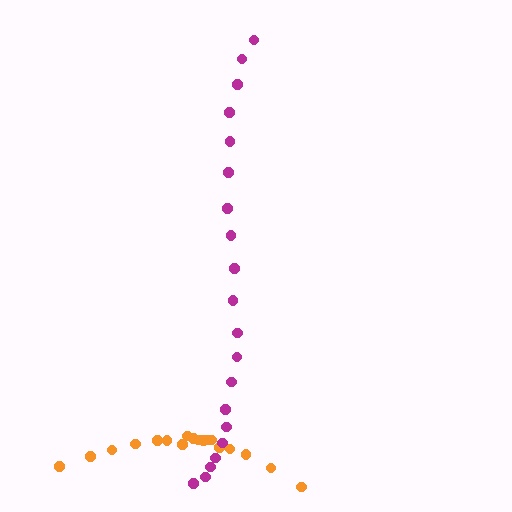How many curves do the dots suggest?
There are 2 distinct paths.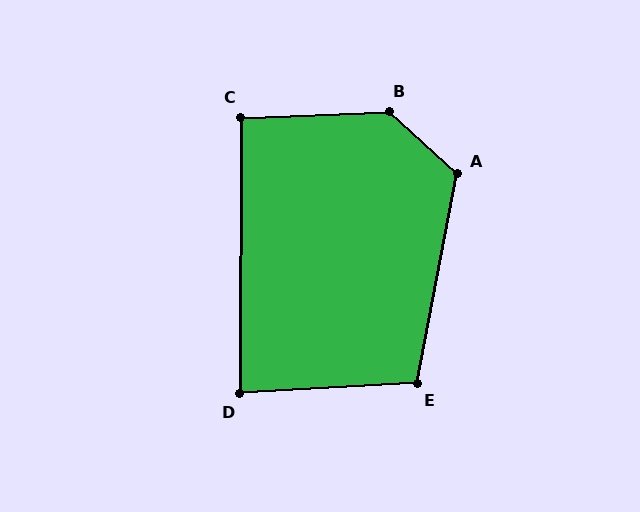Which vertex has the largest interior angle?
B, at approximately 136 degrees.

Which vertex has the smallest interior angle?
D, at approximately 86 degrees.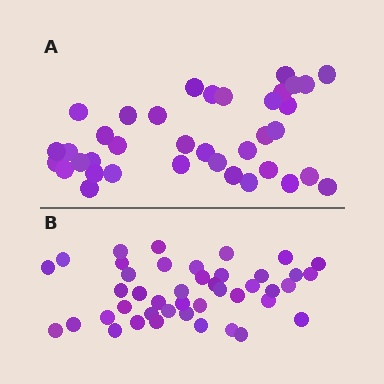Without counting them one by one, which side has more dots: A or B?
Region B (the bottom region) has more dots.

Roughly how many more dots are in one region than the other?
Region B has about 6 more dots than region A.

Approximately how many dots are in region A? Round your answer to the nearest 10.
About 40 dots. (The exact count is 37, which rounds to 40.)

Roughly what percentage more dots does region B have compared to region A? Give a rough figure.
About 15% more.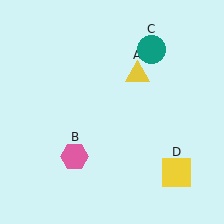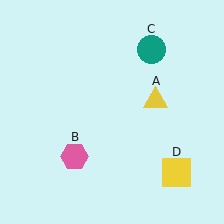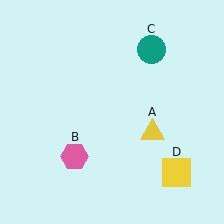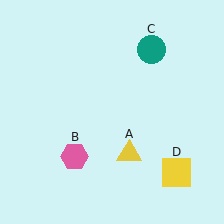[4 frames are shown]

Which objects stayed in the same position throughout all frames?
Pink hexagon (object B) and teal circle (object C) and yellow square (object D) remained stationary.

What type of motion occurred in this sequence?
The yellow triangle (object A) rotated clockwise around the center of the scene.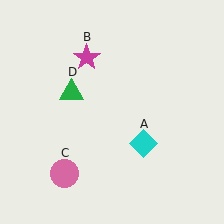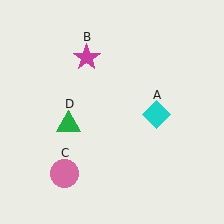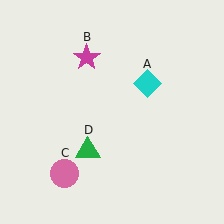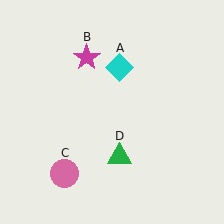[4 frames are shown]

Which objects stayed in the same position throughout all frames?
Magenta star (object B) and pink circle (object C) remained stationary.